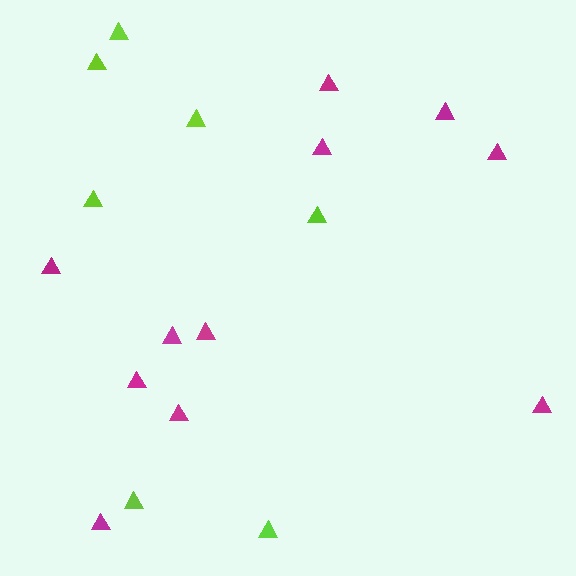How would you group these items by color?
There are 2 groups: one group of magenta triangles (11) and one group of lime triangles (7).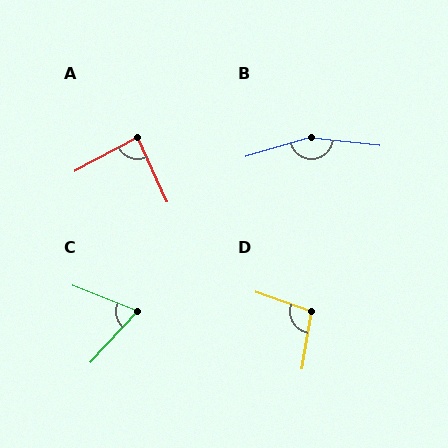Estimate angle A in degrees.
Approximately 87 degrees.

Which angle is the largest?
B, at approximately 158 degrees.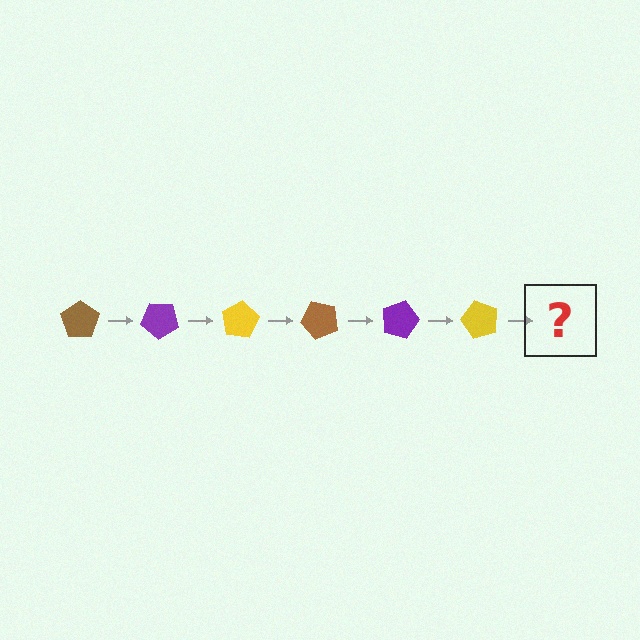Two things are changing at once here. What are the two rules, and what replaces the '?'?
The two rules are that it rotates 40 degrees each step and the color cycles through brown, purple, and yellow. The '?' should be a brown pentagon, rotated 240 degrees from the start.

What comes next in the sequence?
The next element should be a brown pentagon, rotated 240 degrees from the start.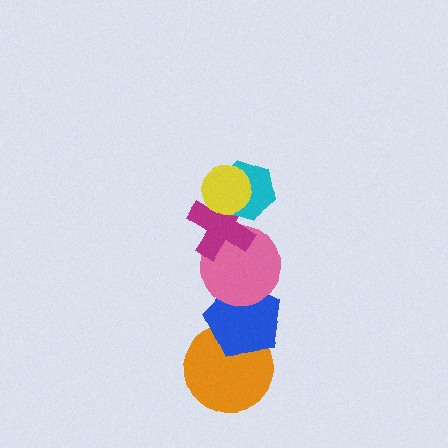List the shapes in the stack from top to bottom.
From top to bottom: the yellow circle, the cyan hexagon, the magenta cross, the pink circle, the blue pentagon, the orange circle.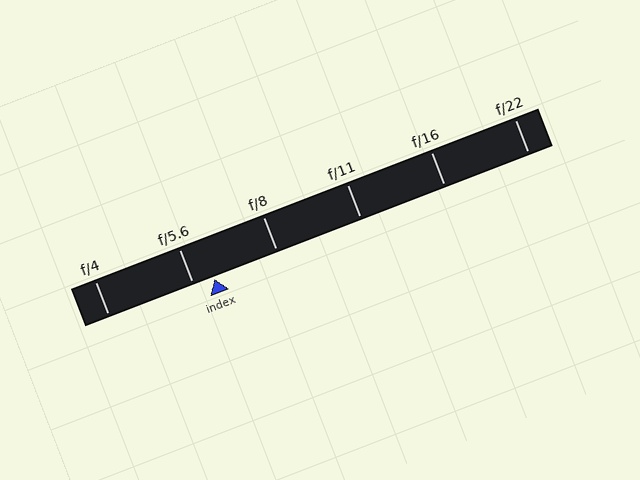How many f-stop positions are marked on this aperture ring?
There are 6 f-stop positions marked.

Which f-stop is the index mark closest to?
The index mark is closest to f/5.6.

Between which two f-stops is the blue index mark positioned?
The index mark is between f/5.6 and f/8.